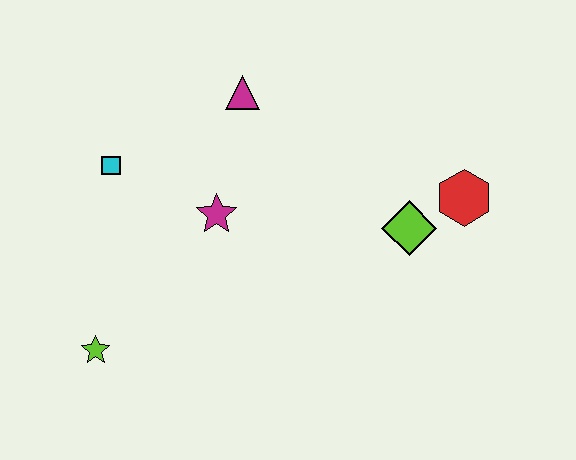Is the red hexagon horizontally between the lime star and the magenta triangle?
No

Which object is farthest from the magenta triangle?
The lime star is farthest from the magenta triangle.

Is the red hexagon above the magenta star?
Yes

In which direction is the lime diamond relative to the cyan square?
The lime diamond is to the right of the cyan square.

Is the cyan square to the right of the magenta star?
No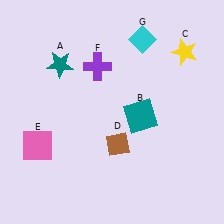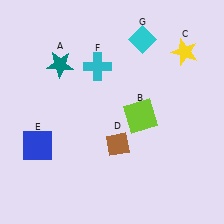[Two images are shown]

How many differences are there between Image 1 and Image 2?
There are 3 differences between the two images.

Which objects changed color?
B changed from teal to lime. E changed from pink to blue. F changed from purple to cyan.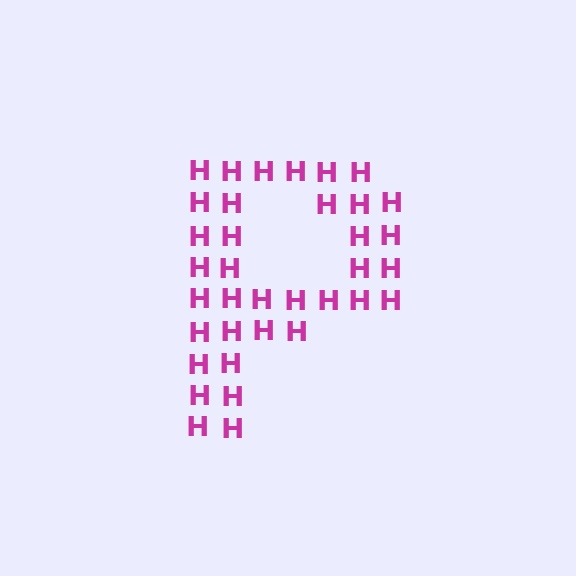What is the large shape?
The large shape is the letter P.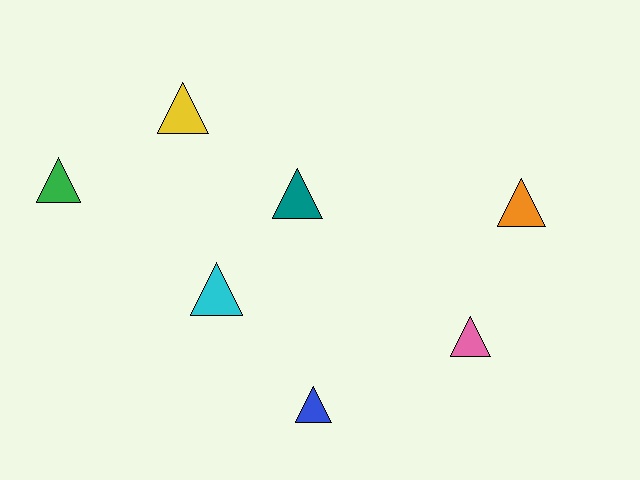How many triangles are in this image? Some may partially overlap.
There are 7 triangles.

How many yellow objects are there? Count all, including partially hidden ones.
There is 1 yellow object.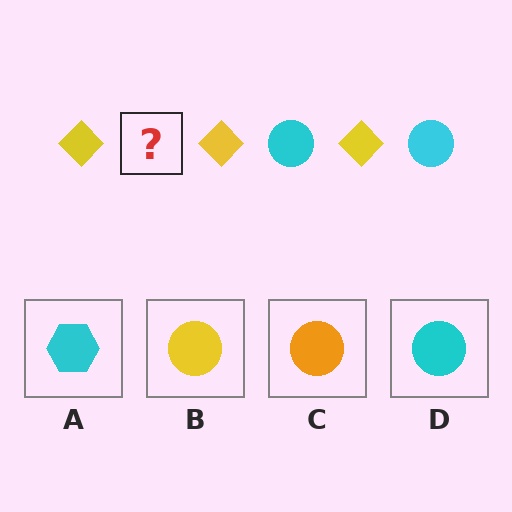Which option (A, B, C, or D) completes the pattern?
D.